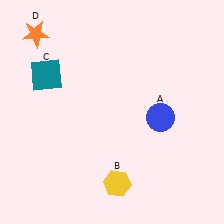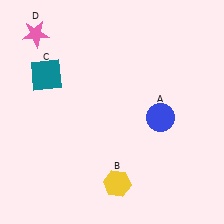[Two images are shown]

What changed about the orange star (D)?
In Image 1, D is orange. In Image 2, it changed to pink.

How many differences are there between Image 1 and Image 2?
There is 1 difference between the two images.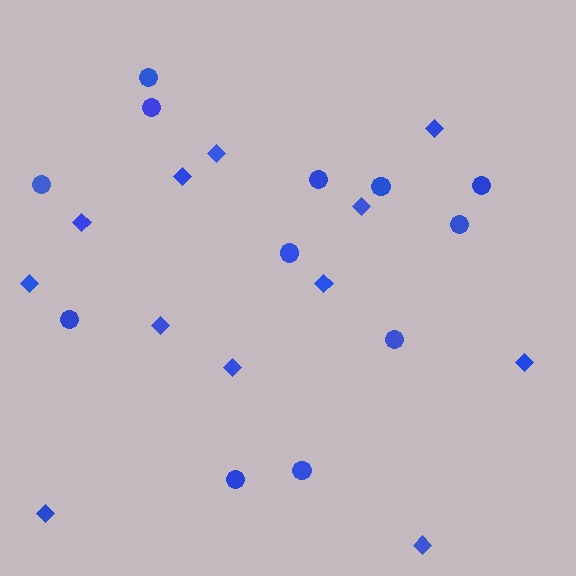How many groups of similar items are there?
There are 2 groups: one group of diamonds (12) and one group of circles (12).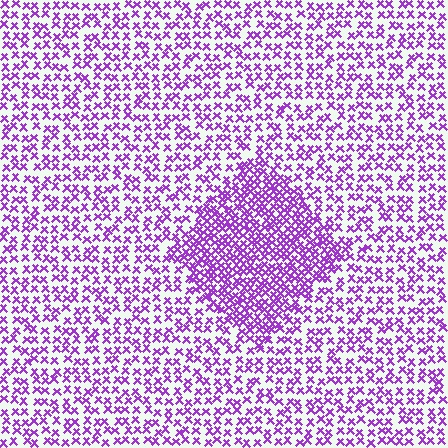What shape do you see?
I see a diamond.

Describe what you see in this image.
The image contains small purple elements arranged at two different densities. A diamond-shaped region is visible where the elements are more densely packed than the surrounding area.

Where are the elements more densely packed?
The elements are more densely packed inside the diamond boundary.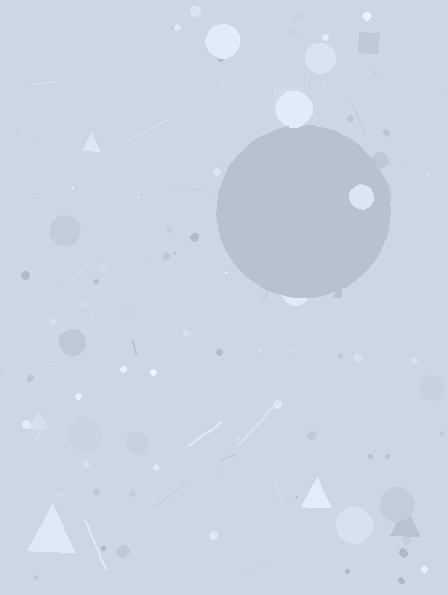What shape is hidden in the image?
A circle is hidden in the image.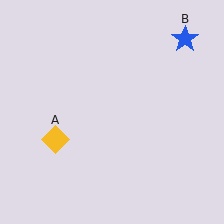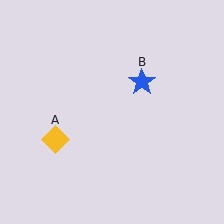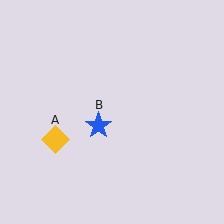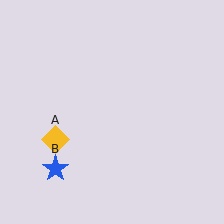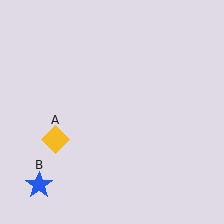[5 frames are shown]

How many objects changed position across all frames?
1 object changed position: blue star (object B).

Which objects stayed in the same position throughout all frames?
Yellow diamond (object A) remained stationary.